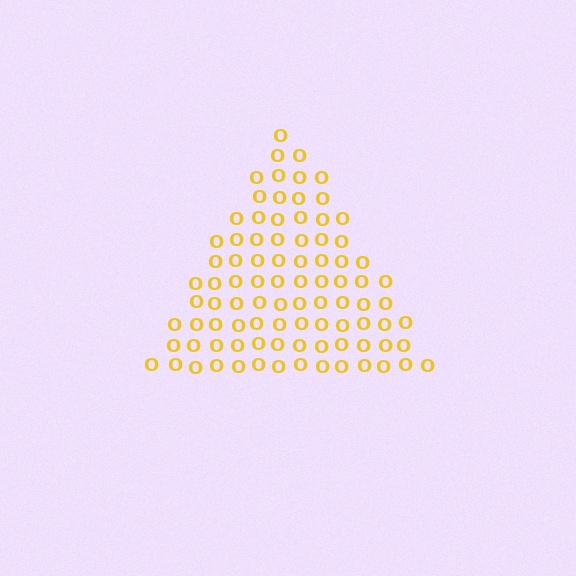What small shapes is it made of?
It is made of small letter O's.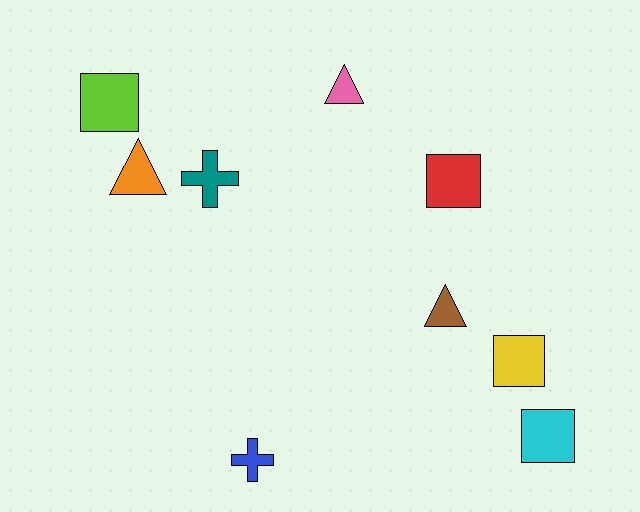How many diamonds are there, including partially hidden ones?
There are no diamonds.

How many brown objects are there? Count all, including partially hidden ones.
There is 1 brown object.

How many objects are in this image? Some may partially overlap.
There are 9 objects.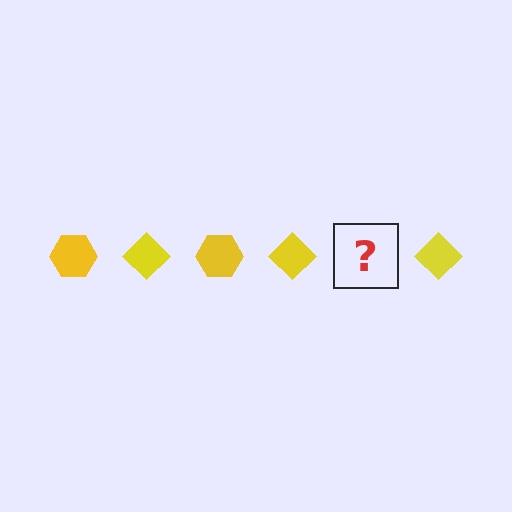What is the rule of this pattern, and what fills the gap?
The rule is that the pattern cycles through hexagon, diamond shapes in yellow. The gap should be filled with a yellow hexagon.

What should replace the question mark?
The question mark should be replaced with a yellow hexagon.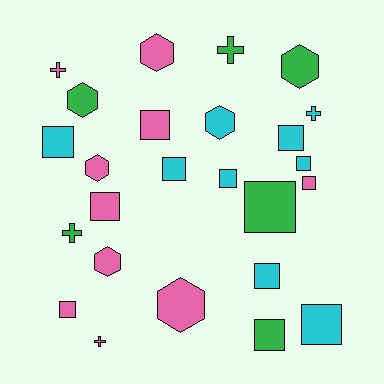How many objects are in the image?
There are 25 objects.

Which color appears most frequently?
Pink, with 10 objects.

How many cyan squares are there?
There are 7 cyan squares.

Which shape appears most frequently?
Square, with 13 objects.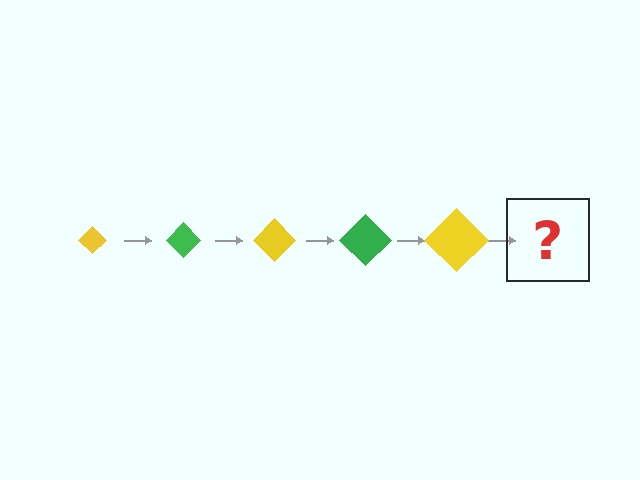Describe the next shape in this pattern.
It should be a green diamond, larger than the previous one.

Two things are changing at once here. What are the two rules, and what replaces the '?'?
The two rules are that the diamond grows larger each step and the color cycles through yellow and green. The '?' should be a green diamond, larger than the previous one.